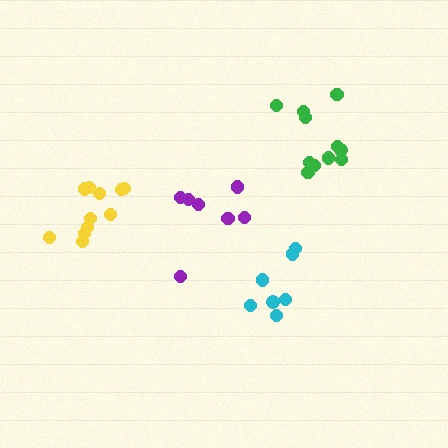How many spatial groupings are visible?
There are 4 spatial groupings.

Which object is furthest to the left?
The yellow cluster is leftmost.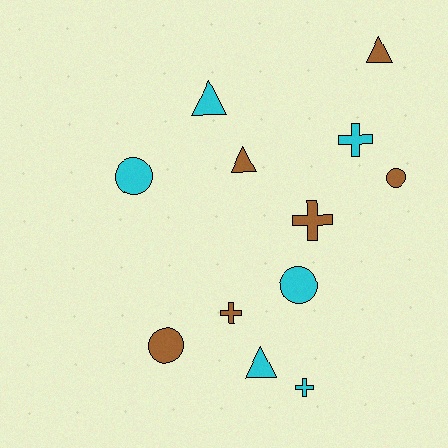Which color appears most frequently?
Cyan, with 6 objects.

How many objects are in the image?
There are 12 objects.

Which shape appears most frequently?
Circle, with 4 objects.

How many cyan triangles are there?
There are 2 cyan triangles.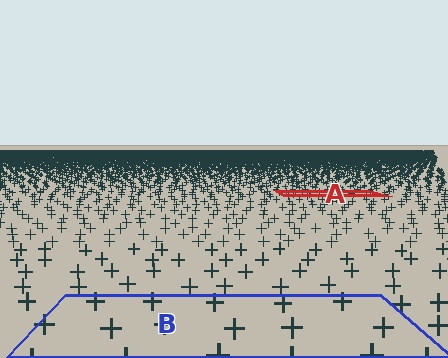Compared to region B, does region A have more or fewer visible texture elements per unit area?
Region A has more texture elements per unit area — they are packed more densely because it is farther away.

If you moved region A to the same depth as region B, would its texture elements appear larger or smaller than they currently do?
They would appear larger. At a closer depth, the same texture elements are projected at a bigger on-screen size.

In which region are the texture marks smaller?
The texture marks are smaller in region A, because it is farther away.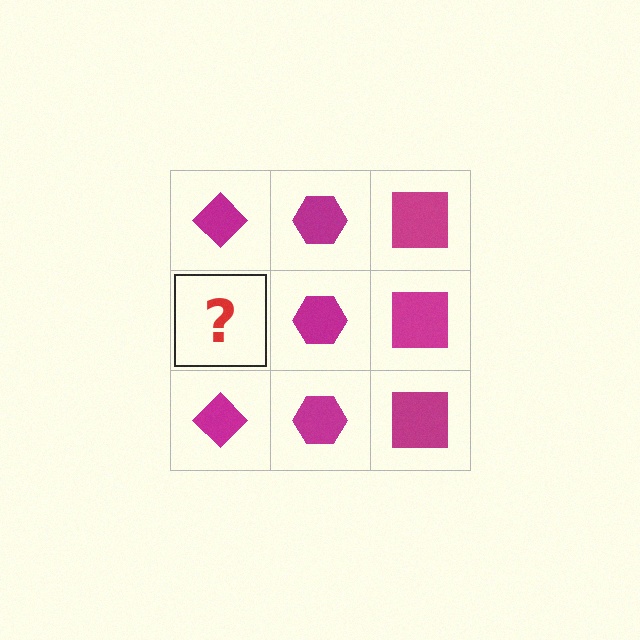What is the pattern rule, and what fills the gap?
The rule is that each column has a consistent shape. The gap should be filled with a magenta diamond.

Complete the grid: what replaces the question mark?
The question mark should be replaced with a magenta diamond.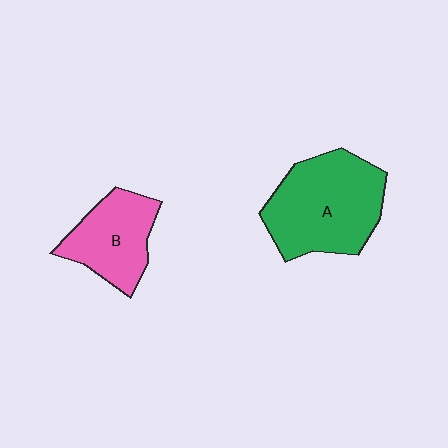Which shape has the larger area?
Shape A (green).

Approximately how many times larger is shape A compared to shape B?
Approximately 1.6 times.